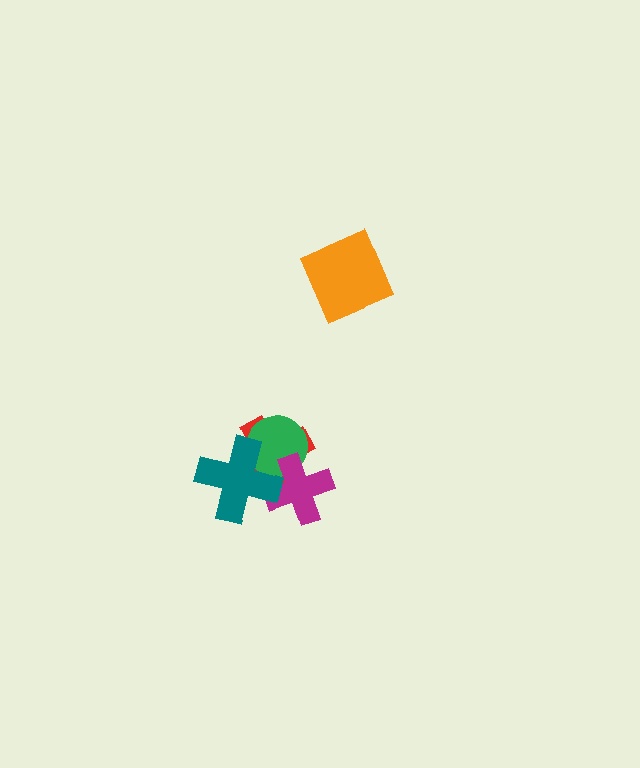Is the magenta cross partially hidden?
Yes, it is partially covered by another shape.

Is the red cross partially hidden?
Yes, it is partially covered by another shape.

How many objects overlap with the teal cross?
3 objects overlap with the teal cross.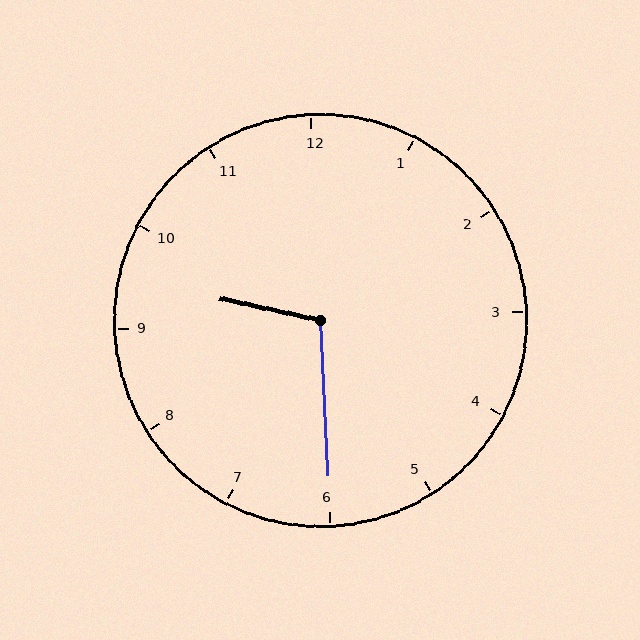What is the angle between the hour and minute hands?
Approximately 105 degrees.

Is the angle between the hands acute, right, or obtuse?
It is obtuse.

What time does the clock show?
9:30.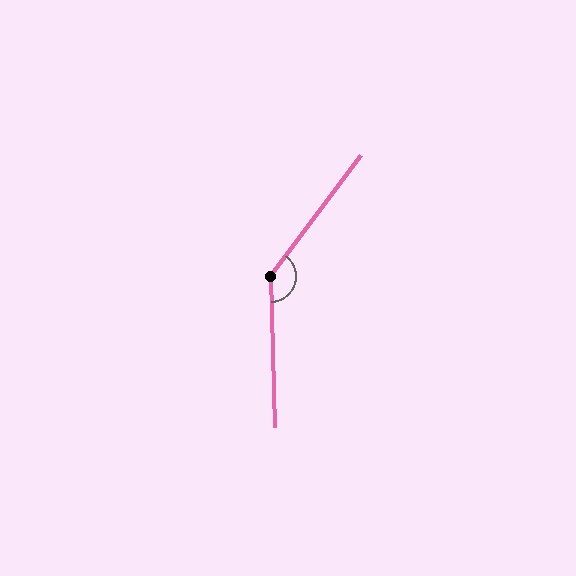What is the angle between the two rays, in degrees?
Approximately 142 degrees.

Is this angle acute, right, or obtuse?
It is obtuse.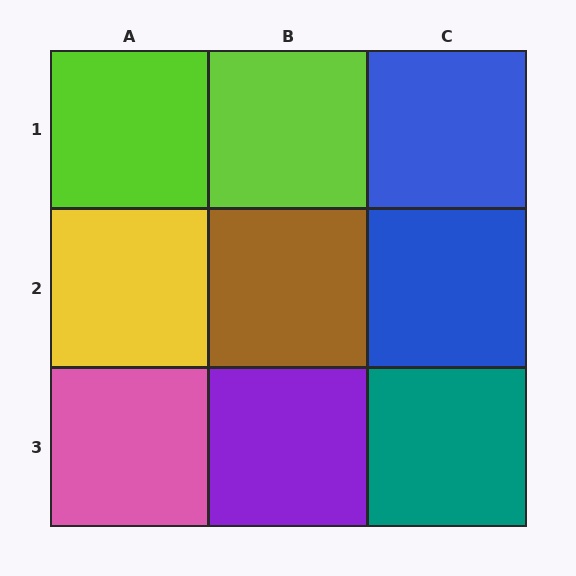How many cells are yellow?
1 cell is yellow.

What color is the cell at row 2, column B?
Brown.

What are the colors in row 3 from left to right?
Pink, purple, teal.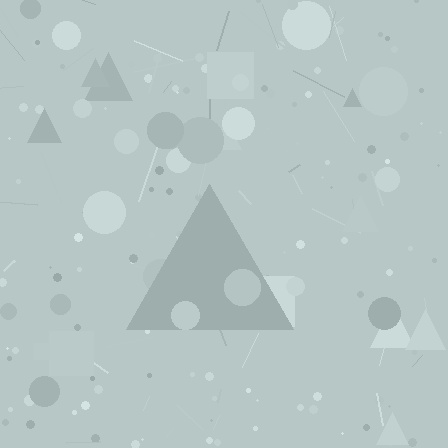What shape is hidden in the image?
A triangle is hidden in the image.